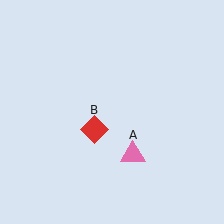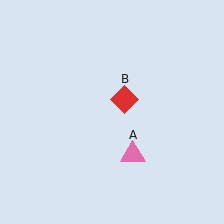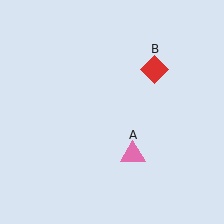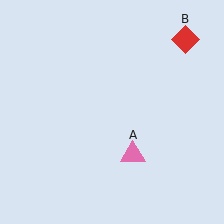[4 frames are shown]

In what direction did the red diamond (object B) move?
The red diamond (object B) moved up and to the right.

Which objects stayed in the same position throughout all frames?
Pink triangle (object A) remained stationary.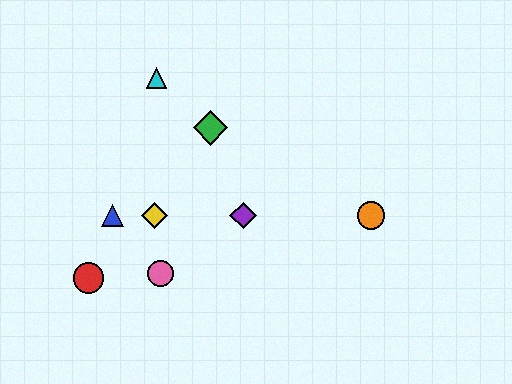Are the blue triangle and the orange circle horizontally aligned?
Yes, both are at y≈216.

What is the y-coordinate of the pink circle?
The pink circle is at y≈274.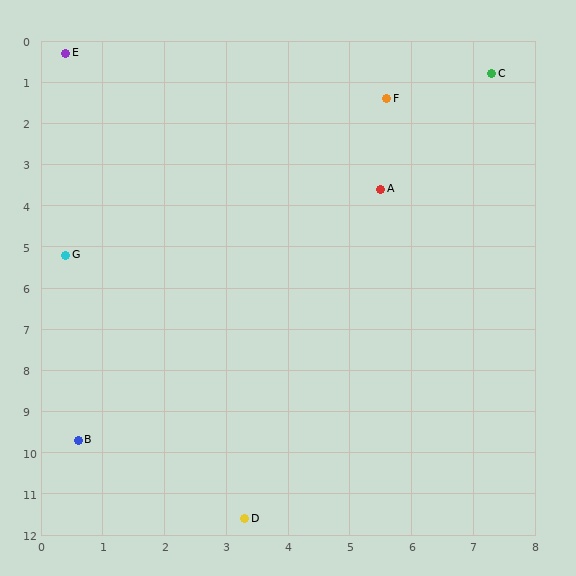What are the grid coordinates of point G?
Point G is at approximately (0.4, 5.2).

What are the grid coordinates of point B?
Point B is at approximately (0.6, 9.7).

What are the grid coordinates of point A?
Point A is at approximately (5.5, 3.6).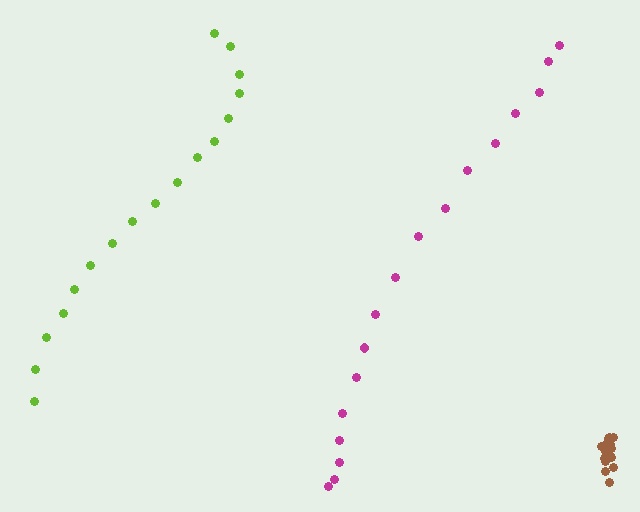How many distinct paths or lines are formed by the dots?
There are 3 distinct paths.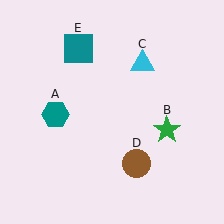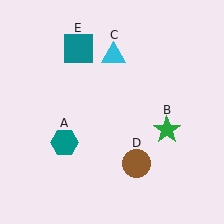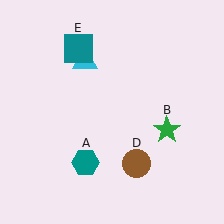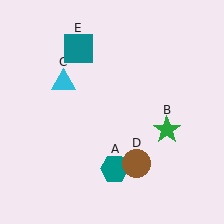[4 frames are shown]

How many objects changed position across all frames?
2 objects changed position: teal hexagon (object A), cyan triangle (object C).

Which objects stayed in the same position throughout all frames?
Green star (object B) and brown circle (object D) and teal square (object E) remained stationary.